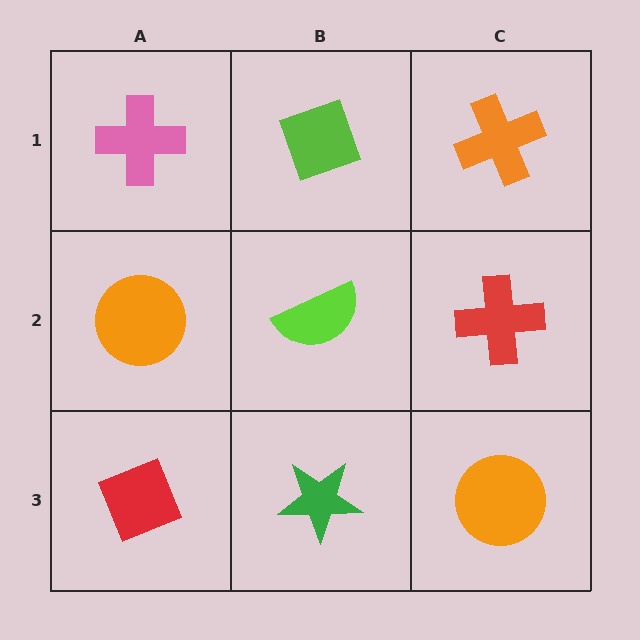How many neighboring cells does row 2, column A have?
3.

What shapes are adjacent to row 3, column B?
A lime semicircle (row 2, column B), a red diamond (row 3, column A), an orange circle (row 3, column C).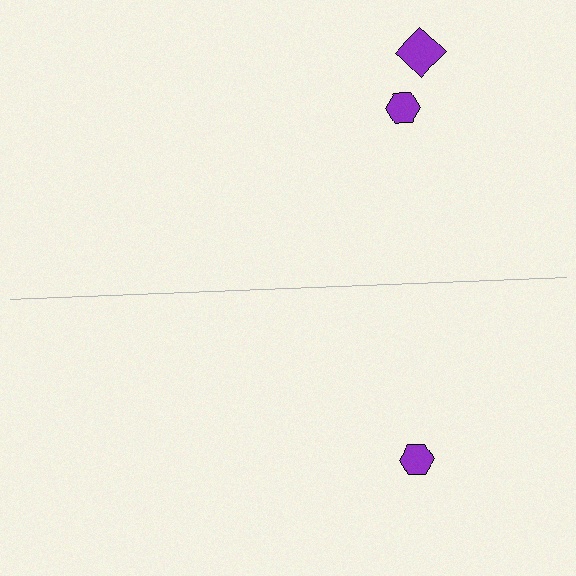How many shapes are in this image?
There are 3 shapes in this image.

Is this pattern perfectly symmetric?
No, the pattern is not perfectly symmetric. A purple diamond is missing from the bottom side.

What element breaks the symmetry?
A purple diamond is missing from the bottom side.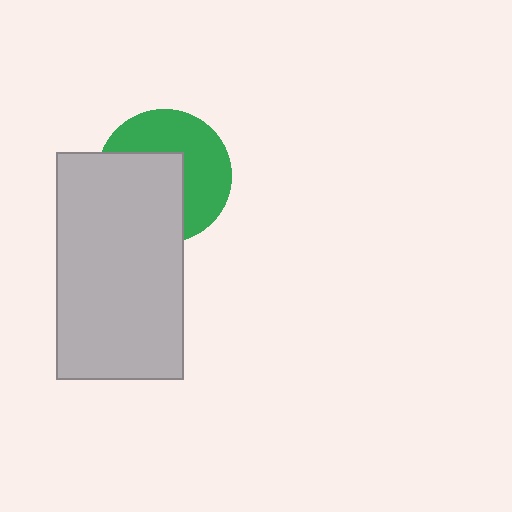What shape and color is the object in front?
The object in front is a light gray rectangle.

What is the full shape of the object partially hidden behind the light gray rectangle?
The partially hidden object is a green circle.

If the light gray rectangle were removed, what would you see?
You would see the complete green circle.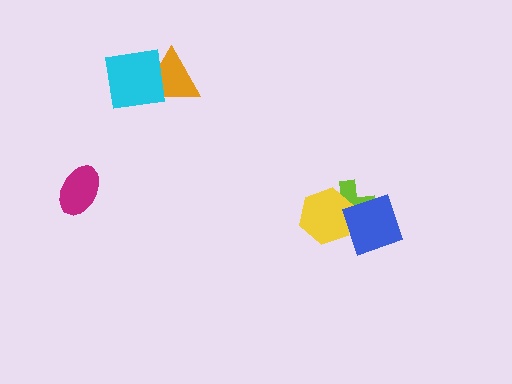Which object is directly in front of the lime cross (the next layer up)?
The yellow hexagon is directly in front of the lime cross.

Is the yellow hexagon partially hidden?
Yes, it is partially covered by another shape.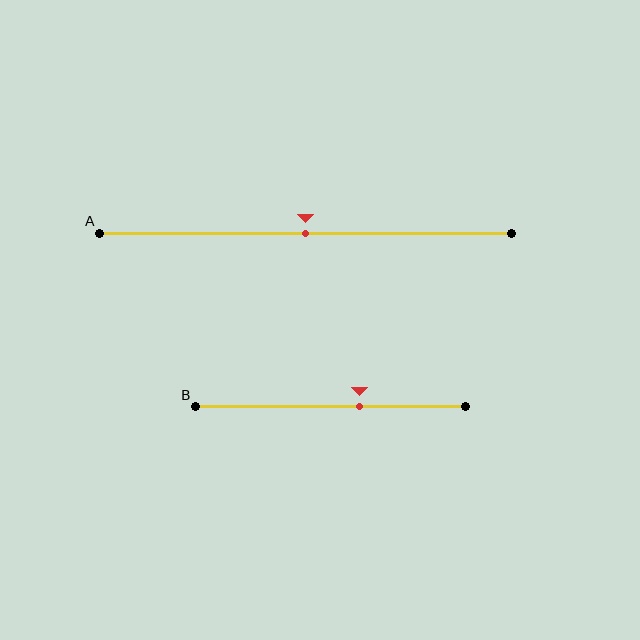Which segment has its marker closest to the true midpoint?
Segment A has its marker closest to the true midpoint.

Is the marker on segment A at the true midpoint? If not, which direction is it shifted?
Yes, the marker on segment A is at the true midpoint.